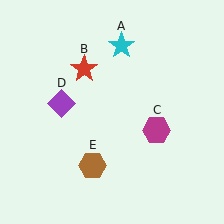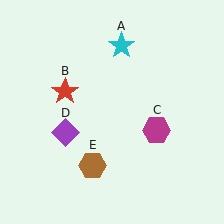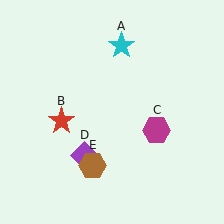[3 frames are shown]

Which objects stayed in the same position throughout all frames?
Cyan star (object A) and magenta hexagon (object C) and brown hexagon (object E) remained stationary.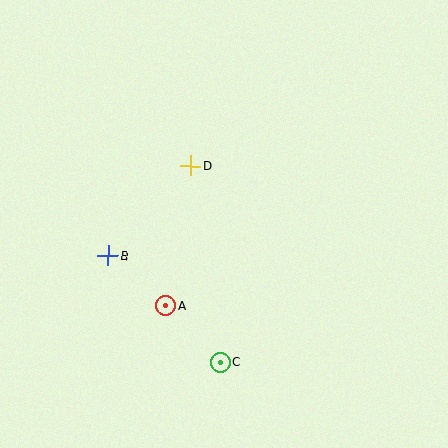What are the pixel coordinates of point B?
Point B is at (108, 256).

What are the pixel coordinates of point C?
Point C is at (220, 362).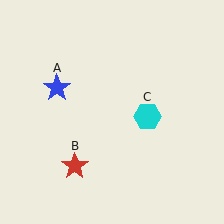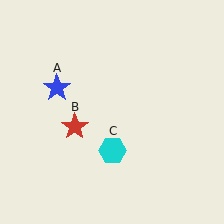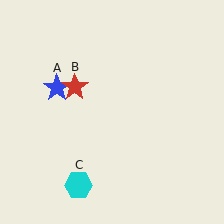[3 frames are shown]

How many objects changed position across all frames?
2 objects changed position: red star (object B), cyan hexagon (object C).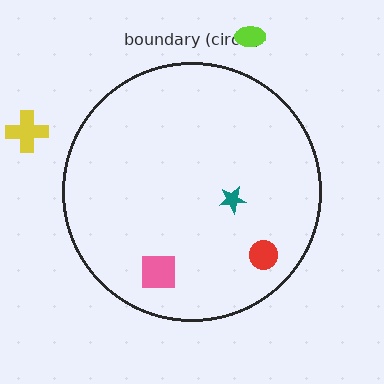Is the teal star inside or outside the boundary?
Inside.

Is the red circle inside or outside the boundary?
Inside.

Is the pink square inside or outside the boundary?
Inside.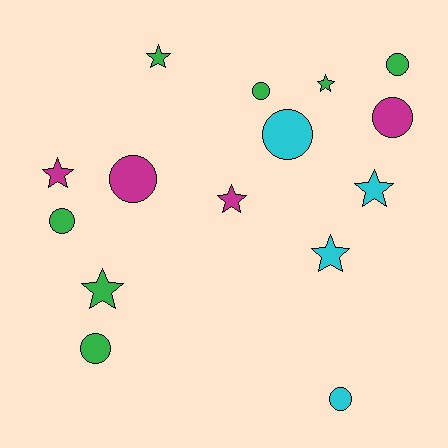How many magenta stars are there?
There are 2 magenta stars.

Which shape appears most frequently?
Circle, with 8 objects.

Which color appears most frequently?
Green, with 7 objects.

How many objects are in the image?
There are 15 objects.